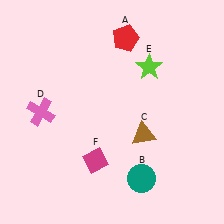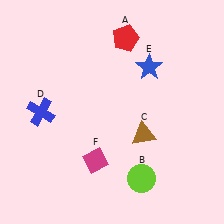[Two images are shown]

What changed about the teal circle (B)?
In Image 1, B is teal. In Image 2, it changed to lime.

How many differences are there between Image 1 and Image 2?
There are 3 differences between the two images.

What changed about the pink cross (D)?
In Image 1, D is pink. In Image 2, it changed to blue.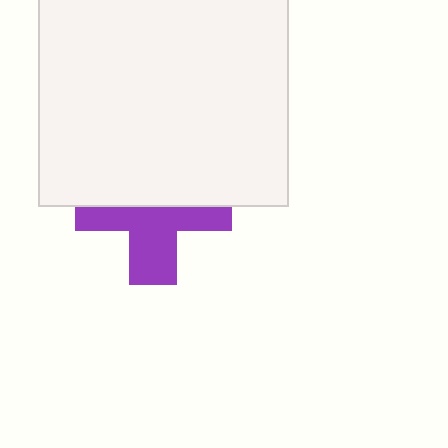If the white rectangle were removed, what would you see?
You would see the complete purple cross.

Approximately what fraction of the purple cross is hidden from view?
Roughly 50% of the purple cross is hidden behind the white rectangle.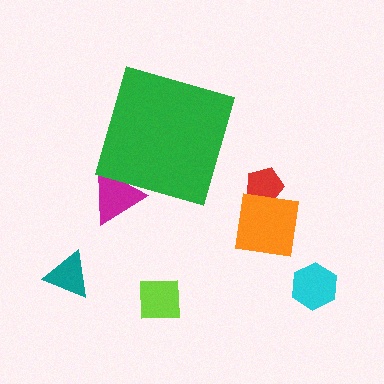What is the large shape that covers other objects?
A green diamond.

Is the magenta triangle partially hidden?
Yes, the magenta triangle is partially hidden behind the green diamond.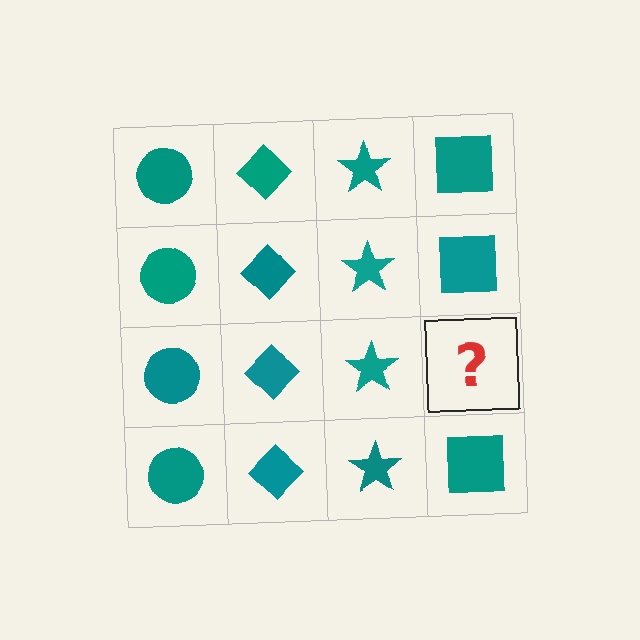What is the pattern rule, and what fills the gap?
The rule is that each column has a consistent shape. The gap should be filled with a teal square.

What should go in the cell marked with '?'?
The missing cell should contain a teal square.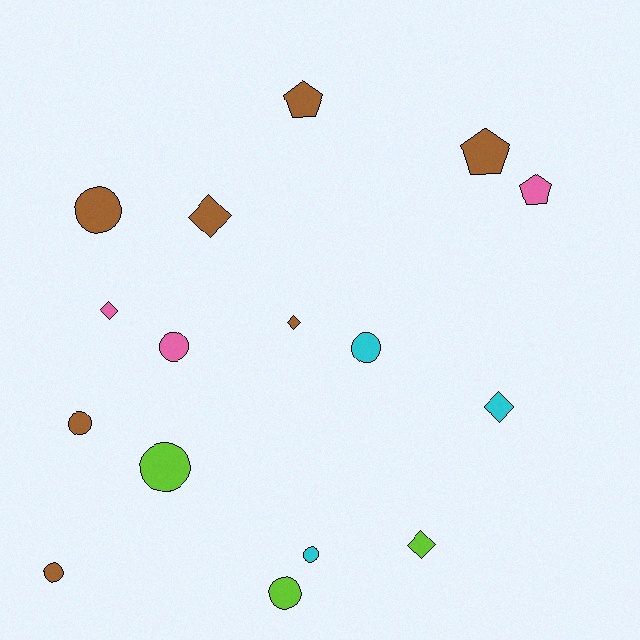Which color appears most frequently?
Brown, with 7 objects.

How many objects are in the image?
There are 16 objects.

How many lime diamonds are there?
There is 1 lime diamond.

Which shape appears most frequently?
Circle, with 8 objects.